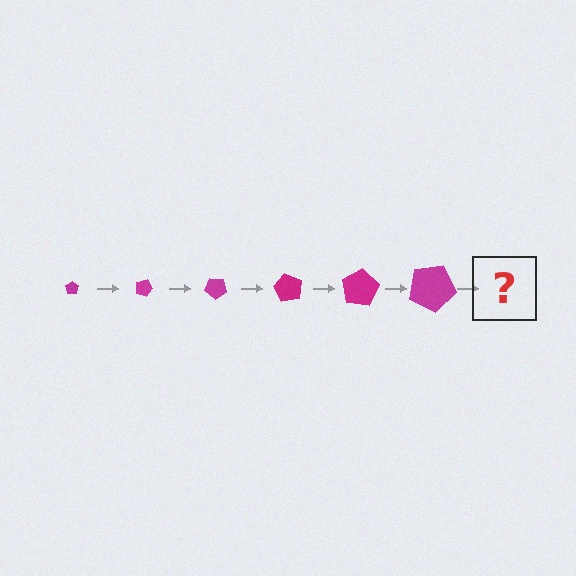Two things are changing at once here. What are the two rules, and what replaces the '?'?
The two rules are that the pentagon grows larger each step and it rotates 20 degrees each step. The '?' should be a pentagon, larger than the previous one and rotated 120 degrees from the start.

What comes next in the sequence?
The next element should be a pentagon, larger than the previous one and rotated 120 degrees from the start.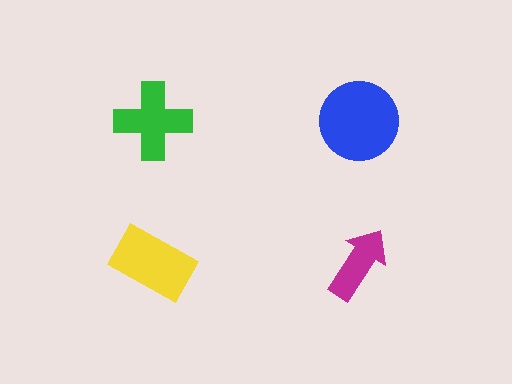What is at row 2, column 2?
A magenta arrow.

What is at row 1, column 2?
A blue circle.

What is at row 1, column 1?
A green cross.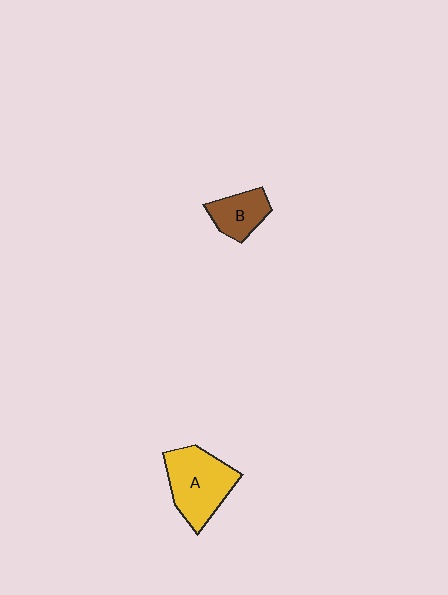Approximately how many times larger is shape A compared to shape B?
Approximately 1.8 times.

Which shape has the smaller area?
Shape B (brown).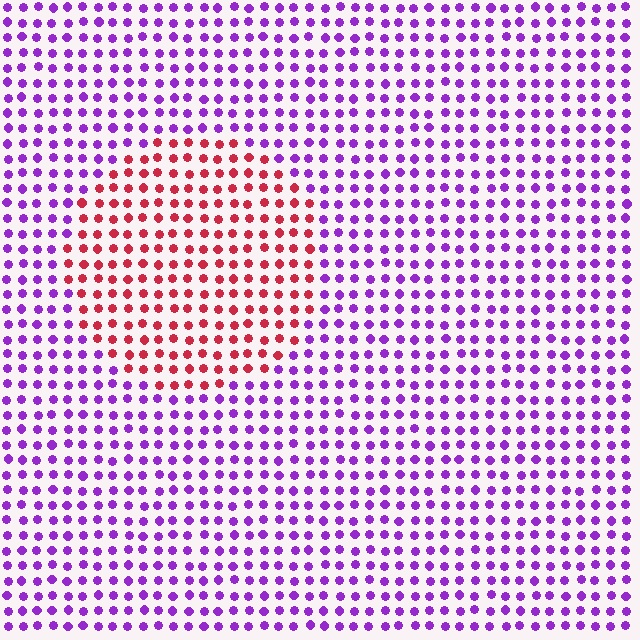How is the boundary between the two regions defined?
The boundary is defined purely by a slight shift in hue (about 69 degrees). Spacing, size, and orientation are identical on both sides.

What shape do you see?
I see a circle.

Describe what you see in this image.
The image is filled with small purple elements in a uniform arrangement. A circle-shaped region is visible where the elements are tinted to a slightly different hue, forming a subtle color boundary.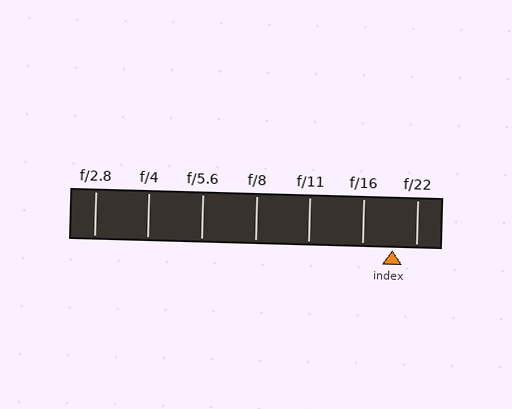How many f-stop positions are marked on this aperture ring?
There are 7 f-stop positions marked.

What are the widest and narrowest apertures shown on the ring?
The widest aperture shown is f/2.8 and the narrowest is f/22.